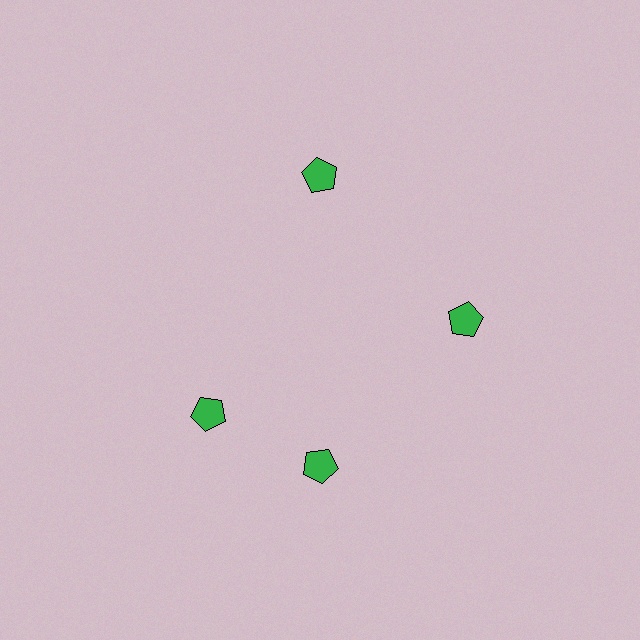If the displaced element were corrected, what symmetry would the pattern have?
It would have 4-fold rotational symmetry — the pattern would map onto itself every 90 degrees.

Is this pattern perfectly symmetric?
No. The 4 green pentagons are arranged in a ring, but one element near the 9 o'clock position is rotated out of alignment along the ring, breaking the 4-fold rotational symmetry.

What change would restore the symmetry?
The symmetry would be restored by rotating it back into even spacing with its neighbors so that all 4 pentagons sit at equal angles and equal distance from the center.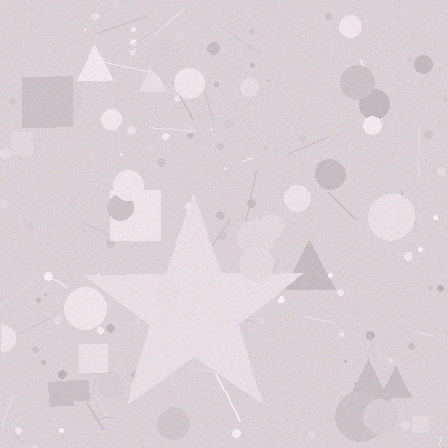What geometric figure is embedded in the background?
A star is embedded in the background.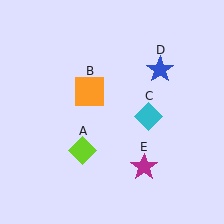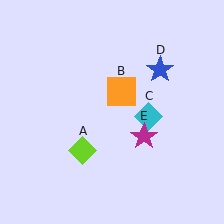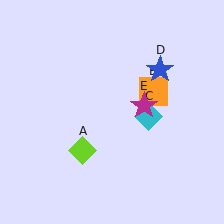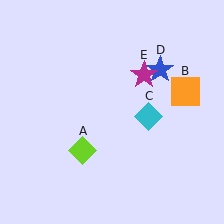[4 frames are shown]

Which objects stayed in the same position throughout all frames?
Lime diamond (object A) and cyan diamond (object C) and blue star (object D) remained stationary.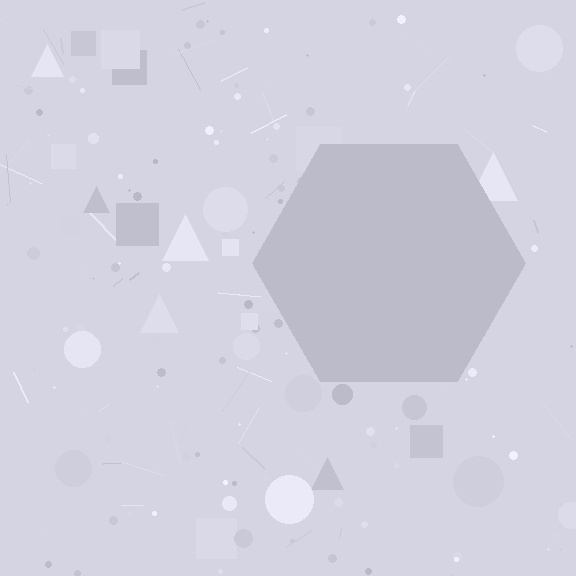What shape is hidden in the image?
A hexagon is hidden in the image.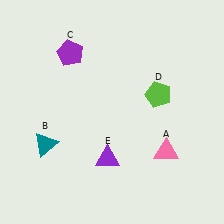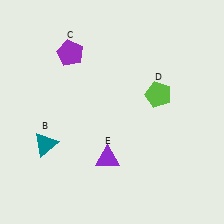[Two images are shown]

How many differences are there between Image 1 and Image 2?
There is 1 difference between the two images.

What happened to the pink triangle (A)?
The pink triangle (A) was removed in Image 2. It was in the bottom-right area of Image 1.